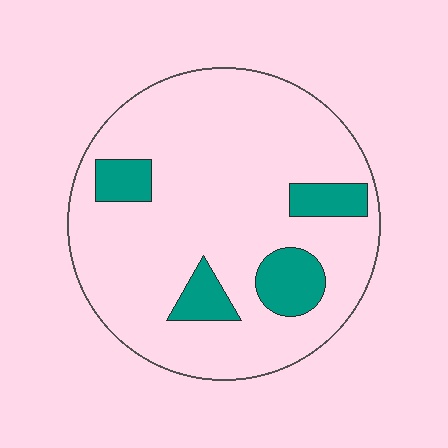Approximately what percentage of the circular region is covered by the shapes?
Approximately 15%.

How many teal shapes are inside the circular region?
4.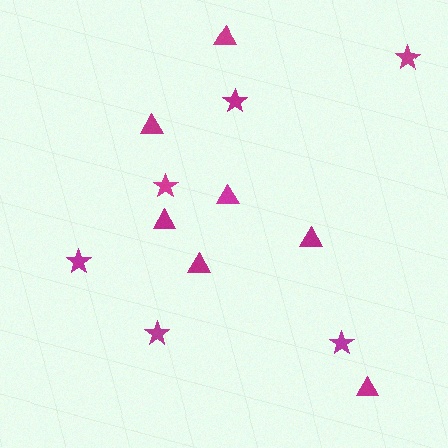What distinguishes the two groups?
There are 2 groups: one group of triangles (7) and one group of stars (6).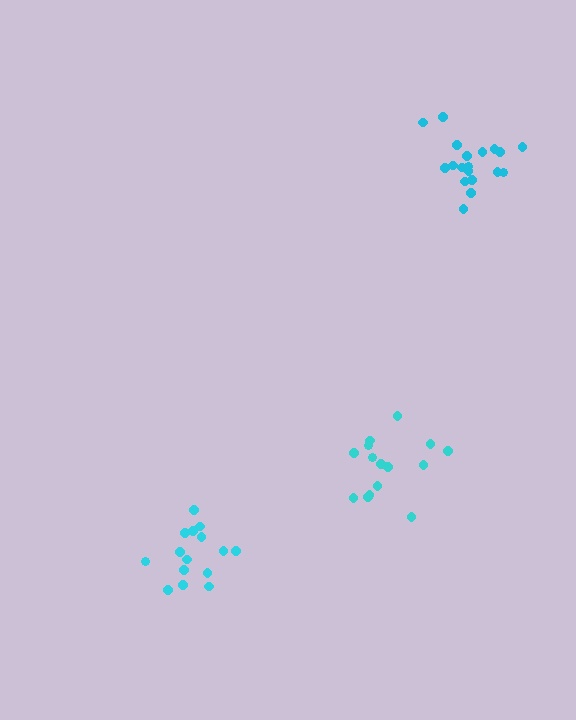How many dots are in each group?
Group 1: 15 dots, Group 2: 19 dots, Group 3: 15 dots (49 total).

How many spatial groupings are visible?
There are 3 spatial groupings.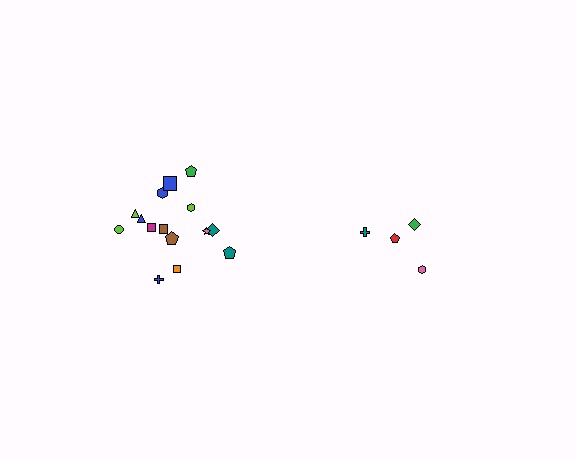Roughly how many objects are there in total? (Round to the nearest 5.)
Roughly 20 objects in total.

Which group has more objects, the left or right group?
The left group.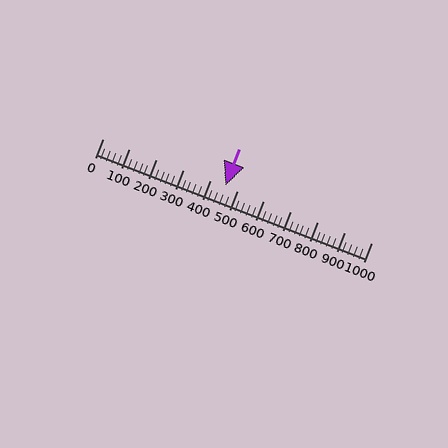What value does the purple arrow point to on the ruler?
The purple arrow points to approximately 455.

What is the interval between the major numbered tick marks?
The major tick marks are spaced 100 units apart.